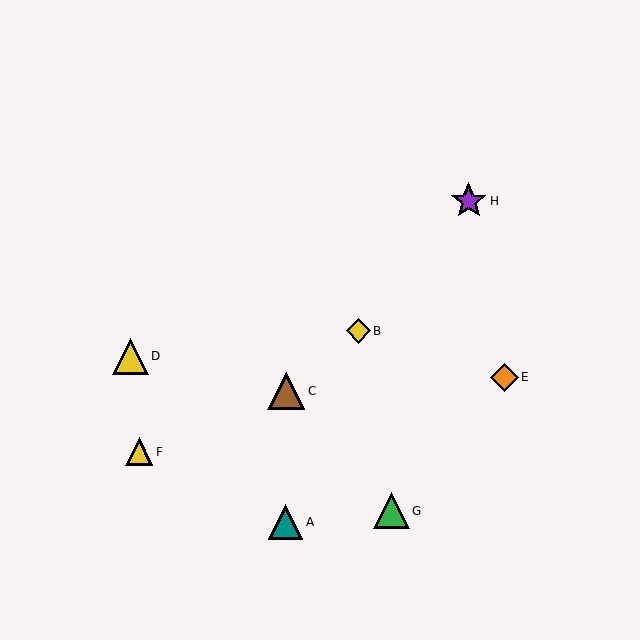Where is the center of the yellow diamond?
The center of the yellow diamond is at (358, 331).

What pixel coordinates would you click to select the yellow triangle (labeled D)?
Click at (131, 356) to select the yellow triangle D.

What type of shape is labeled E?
Shape E is an orange diamond.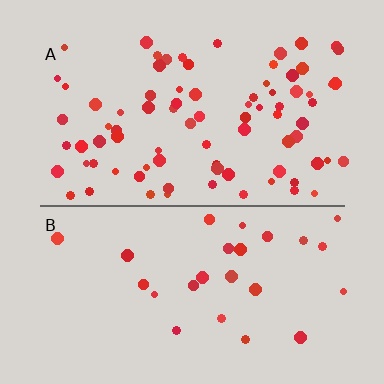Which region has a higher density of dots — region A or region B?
A (the top).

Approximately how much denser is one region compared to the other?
Approximately 3.1× — region A over region B.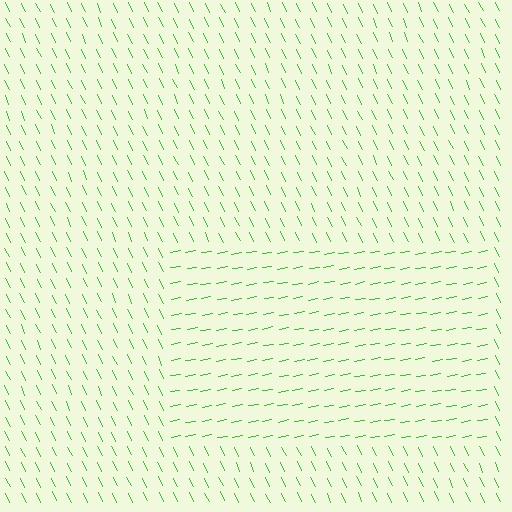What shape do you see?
I see a rectangle.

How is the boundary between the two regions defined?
The boundary is defined purely by a change in line orientation (approximately 75 degrees difference). All lines are the same color and thickness.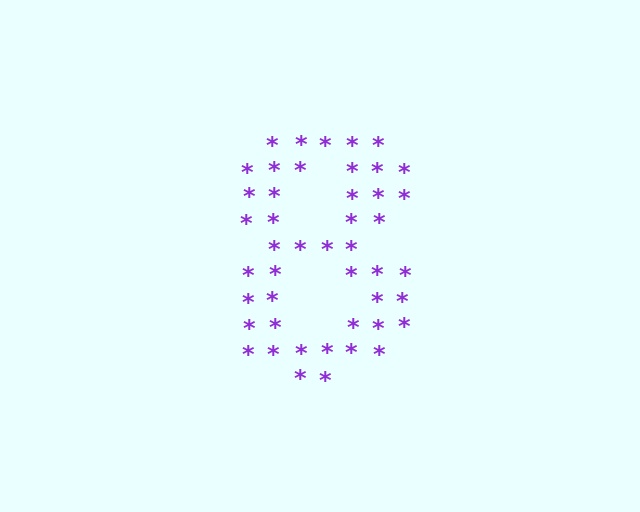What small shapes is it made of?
It is made of small asterisks.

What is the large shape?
The large shape is the digit 8.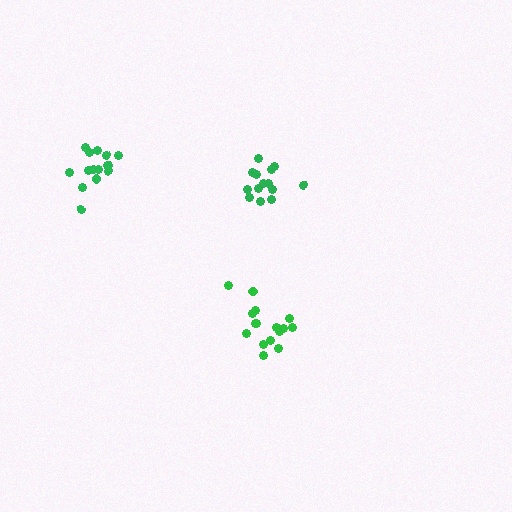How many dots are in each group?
Group 1: 14 dots, Group 2: 16 dots, Group 3: 15 dots (45 total).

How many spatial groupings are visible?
There are 3 spatial groupings.